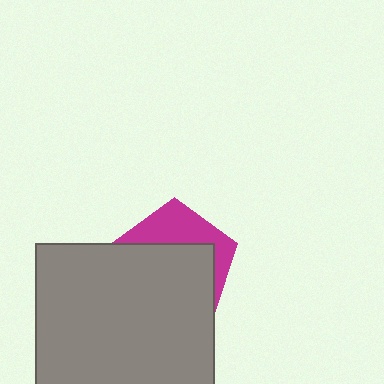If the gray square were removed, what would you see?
You would see the complete magenta pentagon.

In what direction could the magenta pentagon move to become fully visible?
The magenta pentagon could move up. That would shift it out from behind the gray square entirely.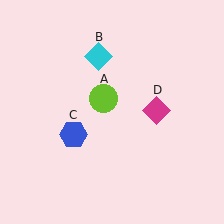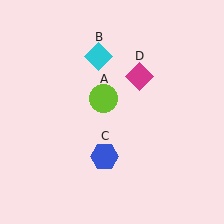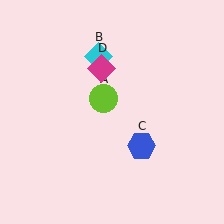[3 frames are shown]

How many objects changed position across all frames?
2 objects changed position: blue hexagon (object C), magenta diamond (object D).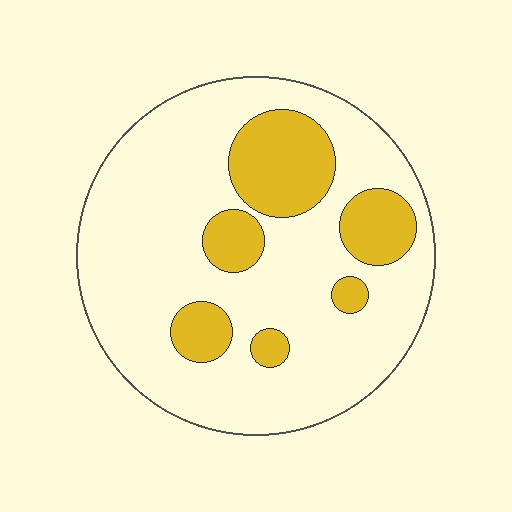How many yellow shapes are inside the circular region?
6.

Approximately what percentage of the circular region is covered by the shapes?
Approximately 20%.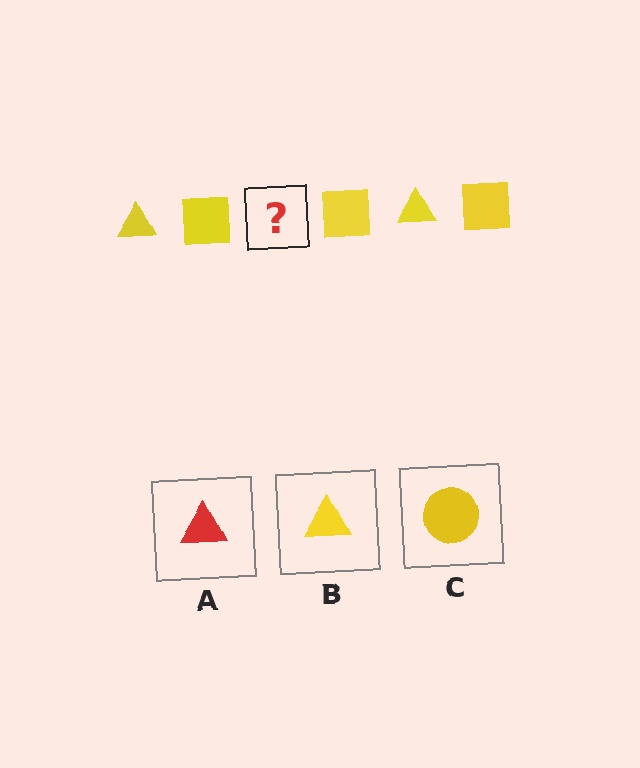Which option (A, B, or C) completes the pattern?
B.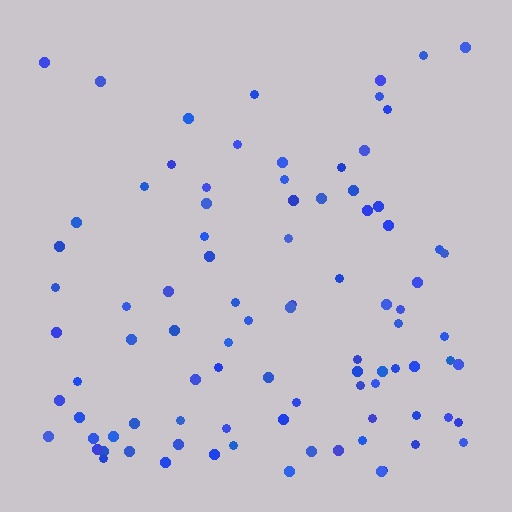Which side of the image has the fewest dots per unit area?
The top.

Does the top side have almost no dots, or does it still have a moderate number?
Still a moderate number, just noticeably fewer than the bottom.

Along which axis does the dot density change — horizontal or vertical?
Vertical.